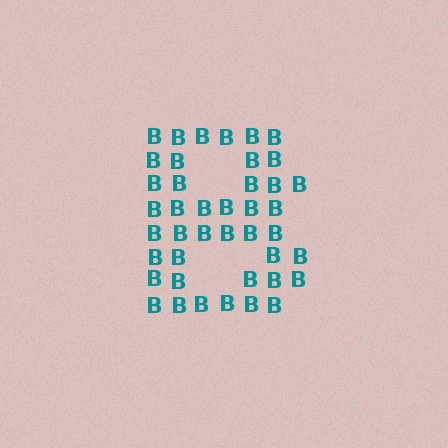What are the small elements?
The small elements are letter B's.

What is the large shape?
The large shape is the letter B.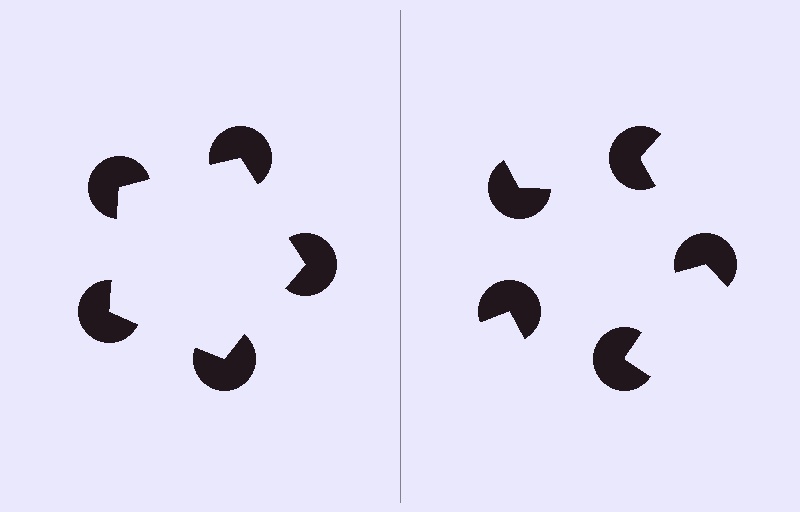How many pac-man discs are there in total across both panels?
10 — 5 on each side.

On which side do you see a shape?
An illusory pentagon appears on the left side. On the right side the wedge cuts are rotated, so no coherent shape forms.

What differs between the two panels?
The pac-man discs are positioned identically on both sides; only the wedge orientations differ. On the left they align to a pentagon; on the right they are misaligned.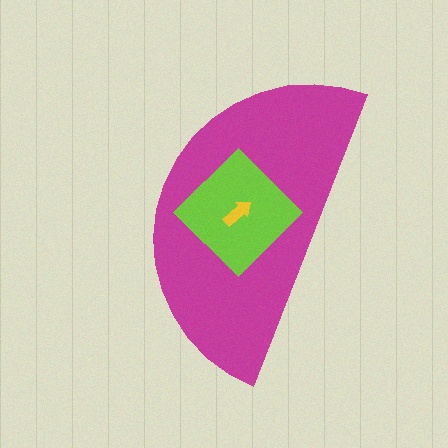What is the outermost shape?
The magenta semicircle.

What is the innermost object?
The yellow arrow.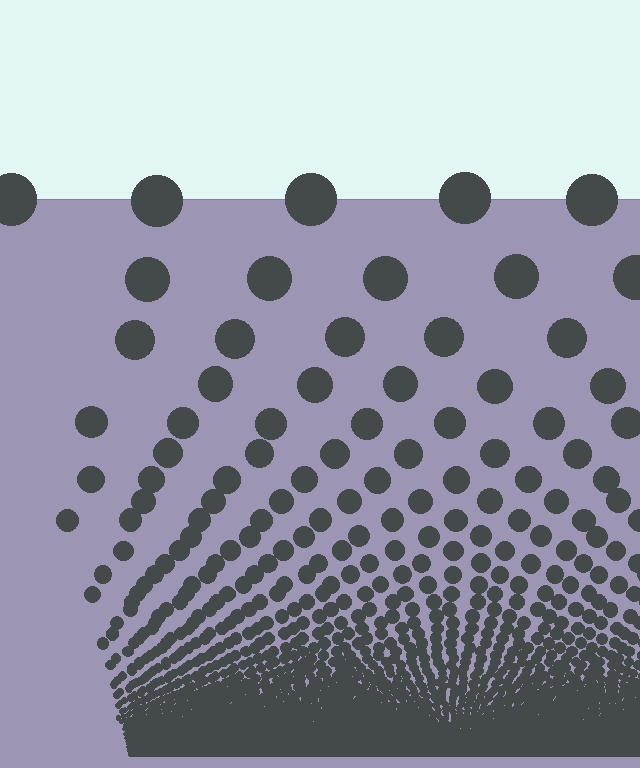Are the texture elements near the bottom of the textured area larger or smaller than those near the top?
Smaller. The gradient is inverted — elements near the bottom are smaller and denser.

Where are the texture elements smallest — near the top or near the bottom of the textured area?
Near the bottom.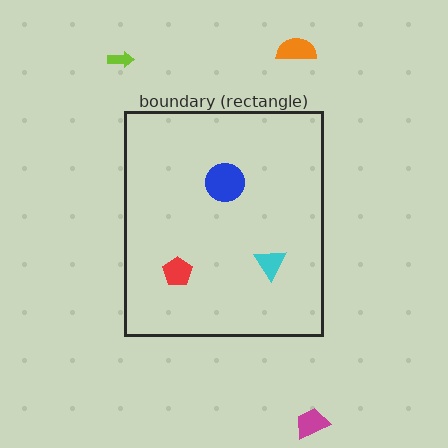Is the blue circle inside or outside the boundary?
Inside.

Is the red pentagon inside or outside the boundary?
Inside.